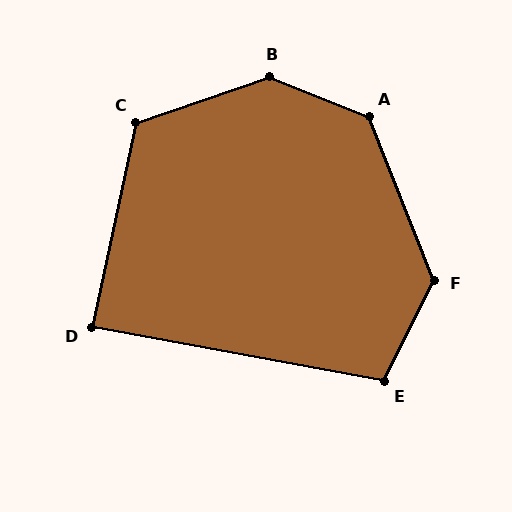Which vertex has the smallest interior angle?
D, at approximately 88 degrees.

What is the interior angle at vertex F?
Approximately 132 degrees (obtuse).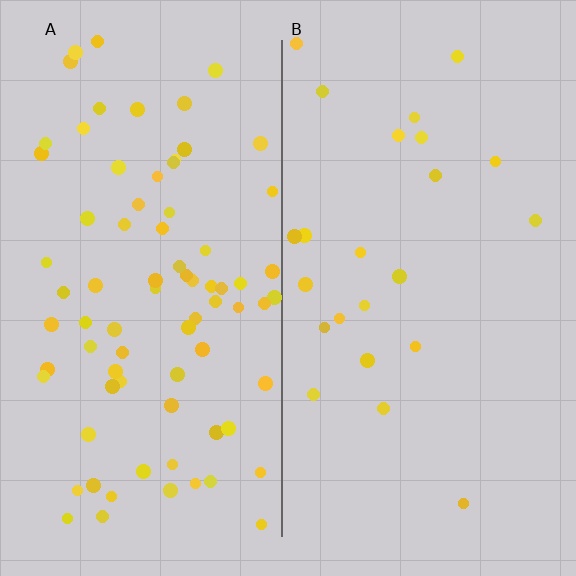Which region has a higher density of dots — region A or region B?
A (the left).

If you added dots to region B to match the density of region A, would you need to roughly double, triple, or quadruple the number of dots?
Approximately triple.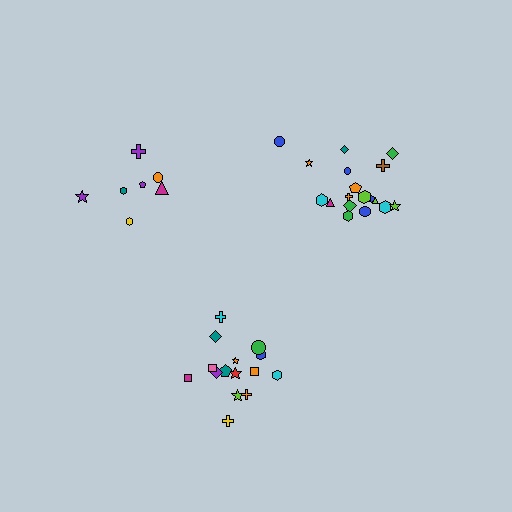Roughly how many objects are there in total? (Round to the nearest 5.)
Roughly 40 objects in total.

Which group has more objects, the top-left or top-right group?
The top-right group.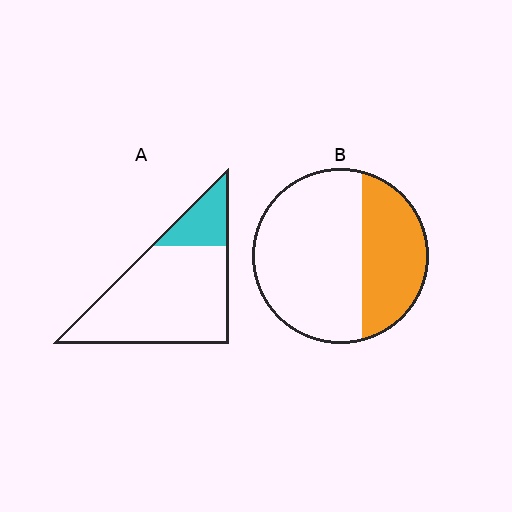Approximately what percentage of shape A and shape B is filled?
A is approximately 20% and B is approximately 35%.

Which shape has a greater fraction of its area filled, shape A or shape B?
Shape B.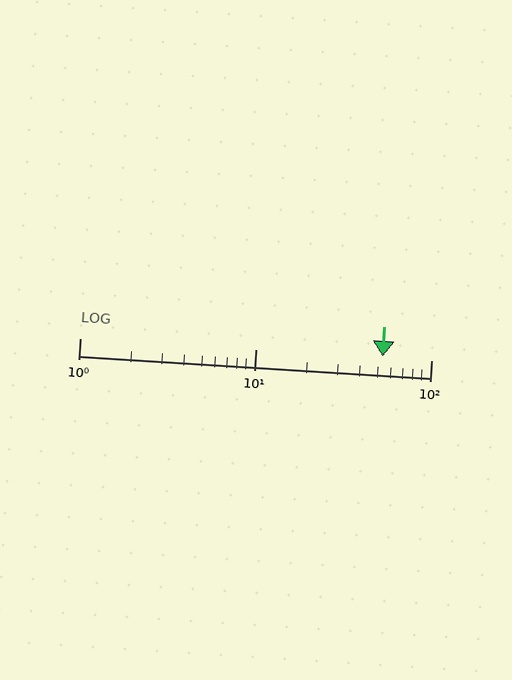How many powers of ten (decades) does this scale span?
The scale spans 2 decades, from 1 to 100.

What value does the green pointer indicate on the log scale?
The pointer indicates approximately 53.